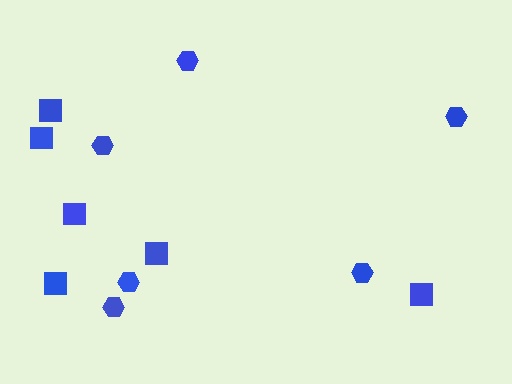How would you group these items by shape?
There are 2 groups: one group of hexagons (6) and one group of squares (6).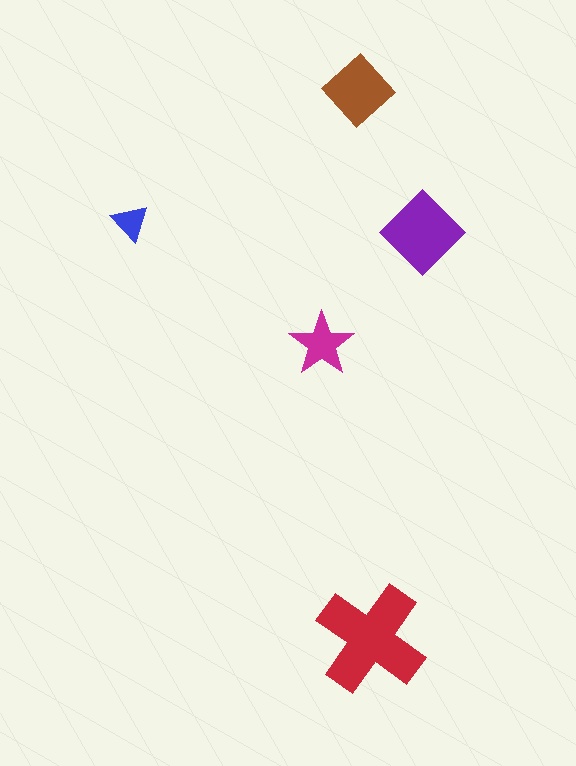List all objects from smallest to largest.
The blue triangle, the magenta star, the brown diamond, the purple diamond, the red cross.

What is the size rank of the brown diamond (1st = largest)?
3rd.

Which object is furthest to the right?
The purple diamond is rightmost.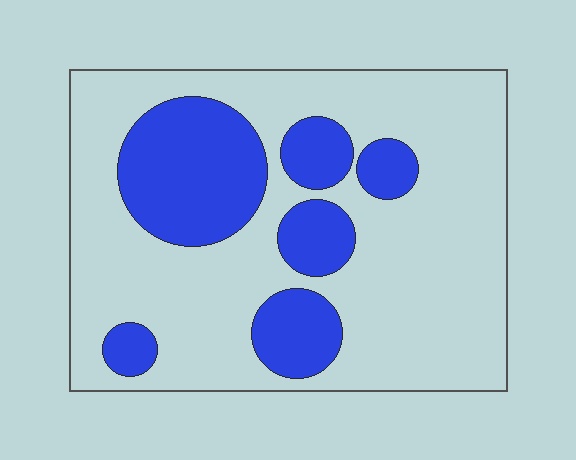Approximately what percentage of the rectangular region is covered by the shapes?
Approximately 30%.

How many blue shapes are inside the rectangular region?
6.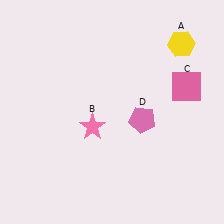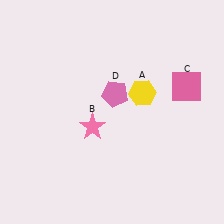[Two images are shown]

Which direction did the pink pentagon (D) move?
The pink pentagon (D) moved left.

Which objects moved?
The objects that moved are: the yellow hexagon (A), the pink pentagon (D).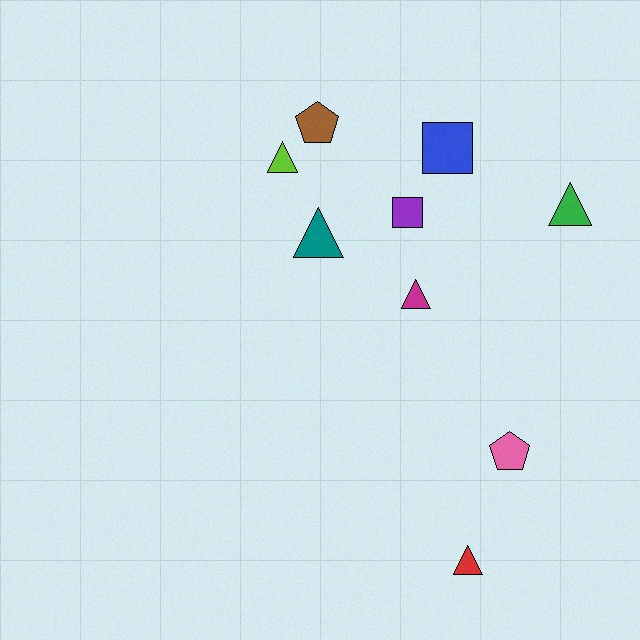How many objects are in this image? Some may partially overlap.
There are 9 objects.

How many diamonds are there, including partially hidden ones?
There are no diamonds.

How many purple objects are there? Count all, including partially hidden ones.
There is 1 purple object.